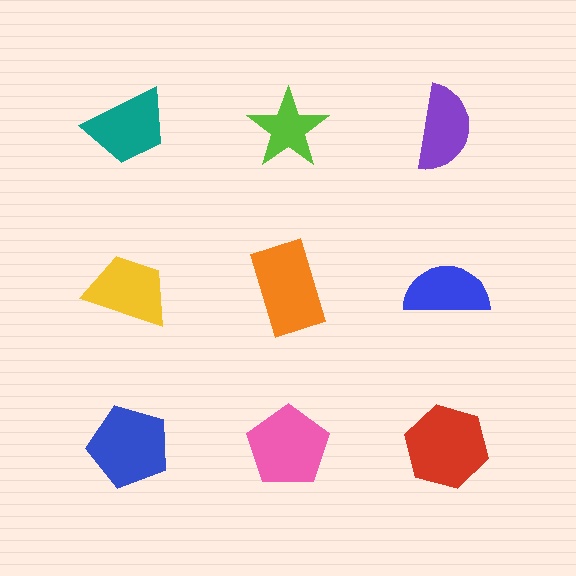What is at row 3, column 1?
A blue pentagon.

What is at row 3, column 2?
A pink pentagon.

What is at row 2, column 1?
A yellow trapezoid.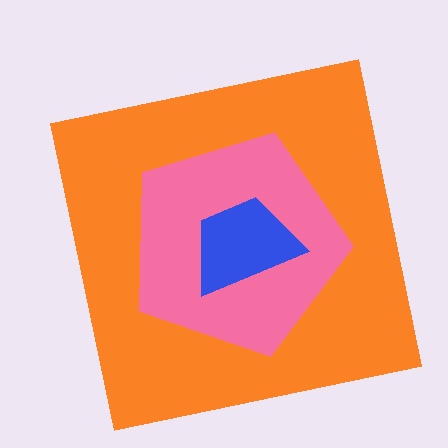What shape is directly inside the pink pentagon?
The blue trapezoid.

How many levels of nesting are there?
3.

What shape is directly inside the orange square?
The pink pentagon.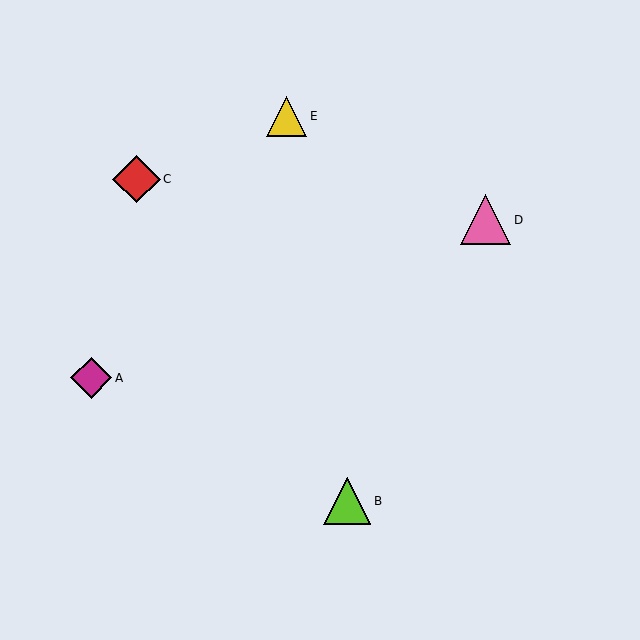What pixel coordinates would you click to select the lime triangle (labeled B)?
Click at (347, 501) to select the lime triangle B.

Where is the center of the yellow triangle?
The center of the yellow triangle is at (287, 116).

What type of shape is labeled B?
Shape B is a lime triangle.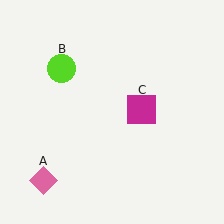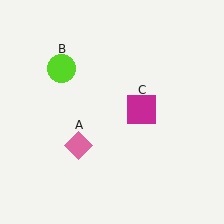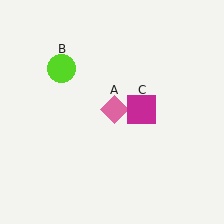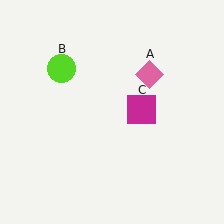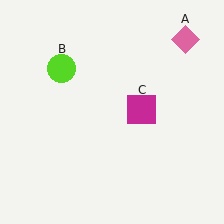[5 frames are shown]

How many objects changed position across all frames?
1 object changed position: pink diamond (object A).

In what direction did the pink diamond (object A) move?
The pink diamond (object A) moved up and to the right.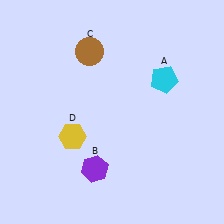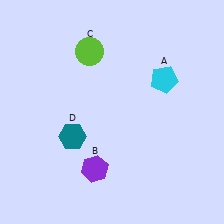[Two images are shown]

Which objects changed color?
C changed from brown to lime. D changed from yellow to teal.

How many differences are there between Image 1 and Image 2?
There are 2 differences between the two images.